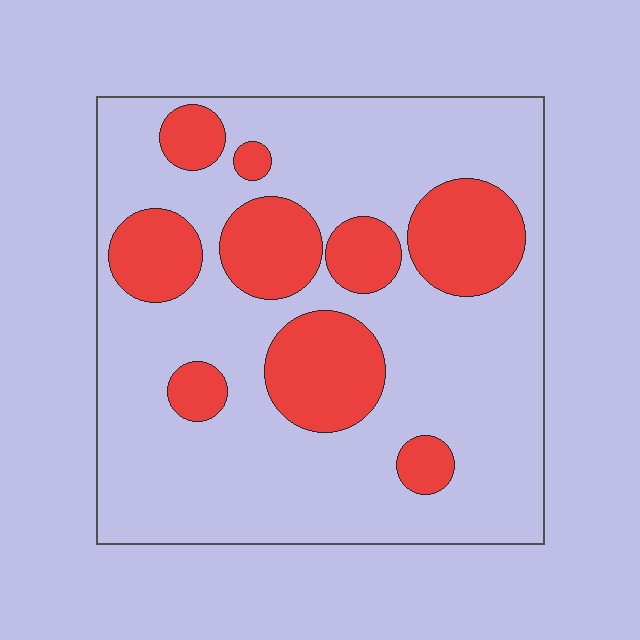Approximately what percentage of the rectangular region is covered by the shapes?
Approximately 25%.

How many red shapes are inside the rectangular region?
9.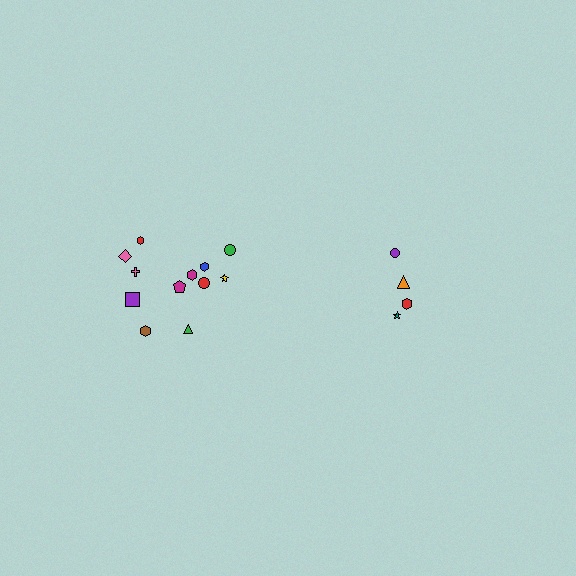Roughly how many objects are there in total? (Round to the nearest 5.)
Roughly 15 objects in total.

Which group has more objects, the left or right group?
The left group.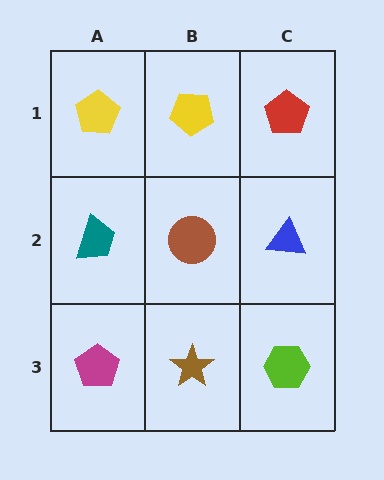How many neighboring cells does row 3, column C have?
2.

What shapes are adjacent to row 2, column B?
A yellow pentagon (row 1, column B), a brown star (row 3, column B), a teal trapezoid (row 2, column A), a blue triangle (row 2, column C).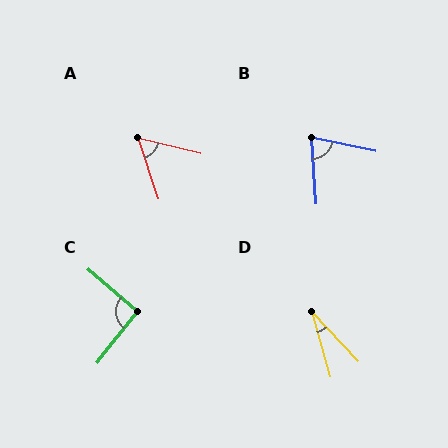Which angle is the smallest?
D, at approximately 28 degrees.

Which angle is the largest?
C, at approximately 93 degrees.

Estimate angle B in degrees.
Approximately 74 degrees.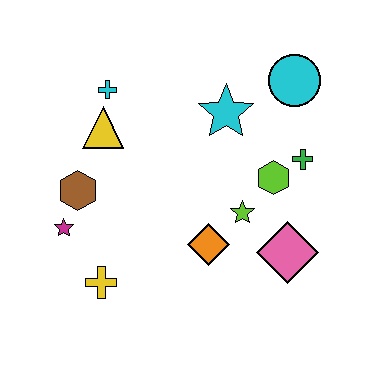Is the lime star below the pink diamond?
No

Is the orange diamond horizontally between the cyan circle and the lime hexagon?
No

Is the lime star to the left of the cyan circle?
Yes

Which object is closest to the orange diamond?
The lime star is closest to the orange diamond.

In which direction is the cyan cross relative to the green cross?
The cyan cross is to the left of the green cross.